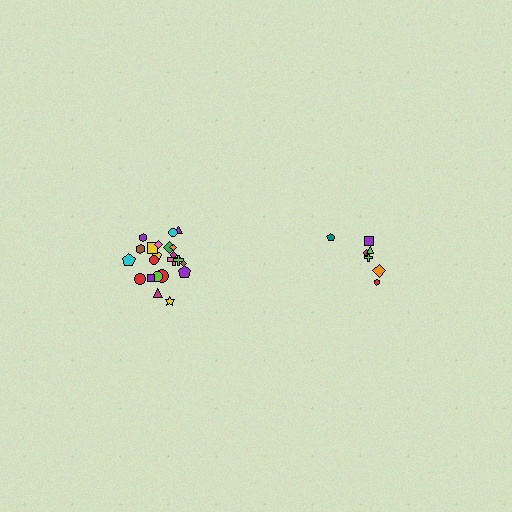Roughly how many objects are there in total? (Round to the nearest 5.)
Roughly 30 objects in total.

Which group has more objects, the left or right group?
The left group.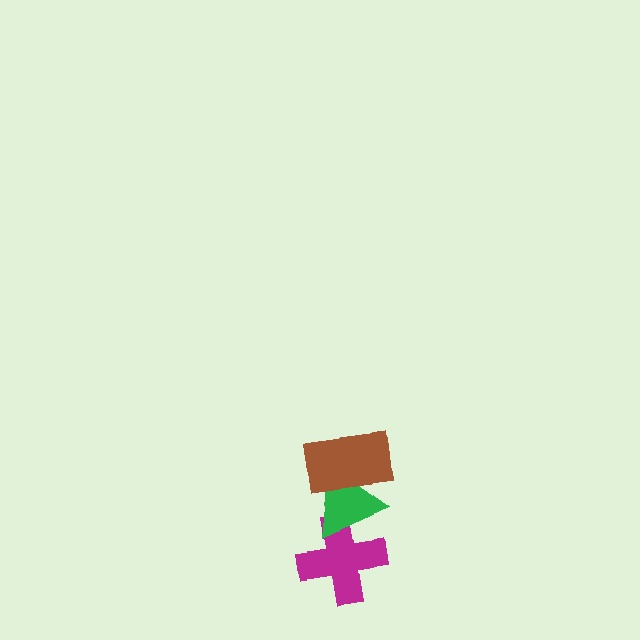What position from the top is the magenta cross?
The magenta cross is 3rd from the top.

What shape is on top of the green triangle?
The brown rectangle is on top of the green triangle.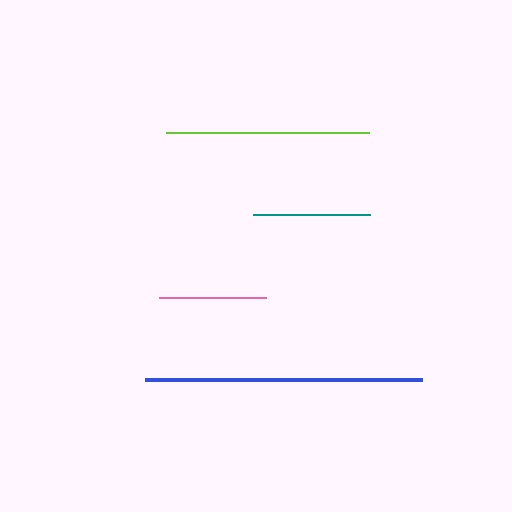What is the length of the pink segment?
The pink segment is approximately 107 pixels long.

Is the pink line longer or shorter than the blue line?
The blue line is longer than the pink line.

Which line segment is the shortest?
The pink line is the shortest at approximately 107 pixels.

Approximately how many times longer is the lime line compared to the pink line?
The lime line is approximately 1.9 times the length of the pink line.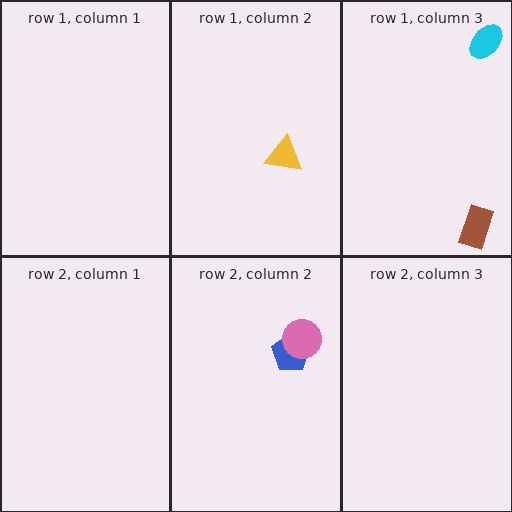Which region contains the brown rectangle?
The row 1, column 3 region.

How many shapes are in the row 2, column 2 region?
2.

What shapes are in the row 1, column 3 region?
The brown rectangle, the cyan ellipse.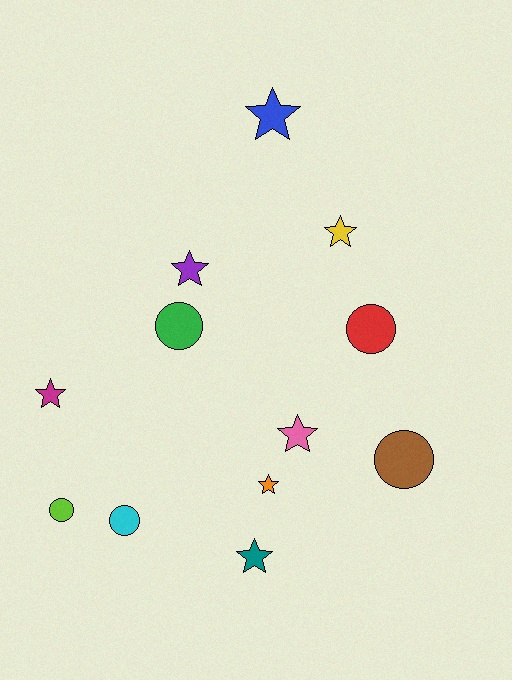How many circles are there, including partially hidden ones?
There are 5 circles.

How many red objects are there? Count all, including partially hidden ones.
There is 1 red object.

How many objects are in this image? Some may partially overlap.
There are 12 objects.